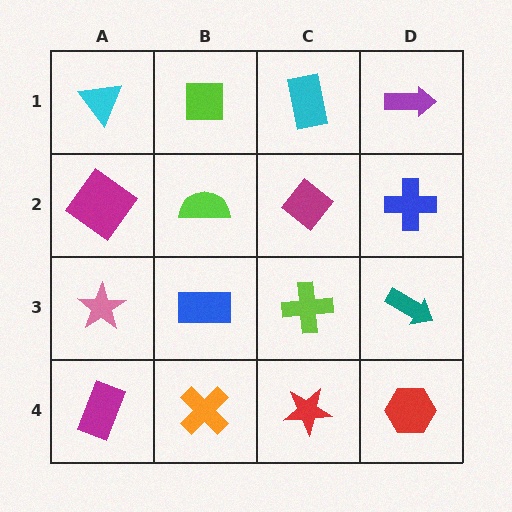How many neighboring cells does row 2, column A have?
3.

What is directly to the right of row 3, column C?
A teal arrow.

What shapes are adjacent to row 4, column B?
A blue rectangle (row 3, column B), a magenta rectangle (row 4, column A), a red star (row 4, column C).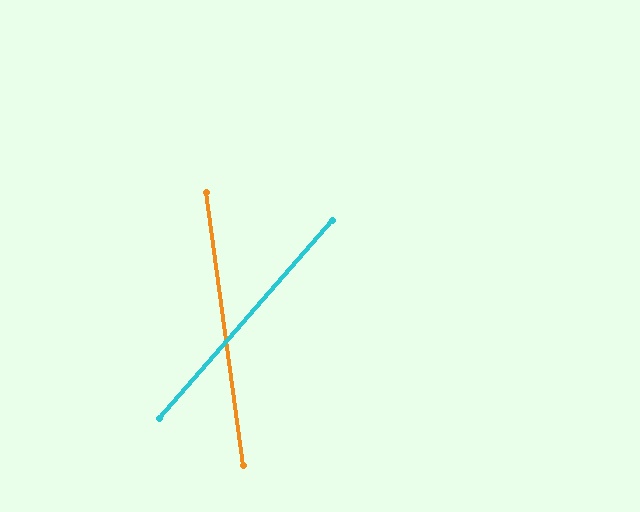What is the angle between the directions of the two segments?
Approximately 49 degrees.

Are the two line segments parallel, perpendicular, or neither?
Neither parallel nor perpendicular — they differ by about 49°.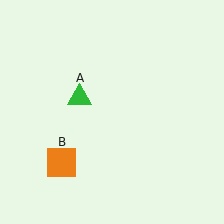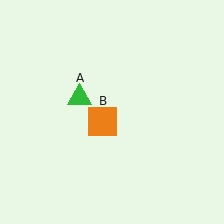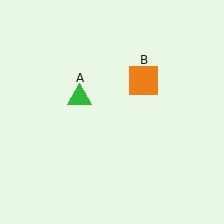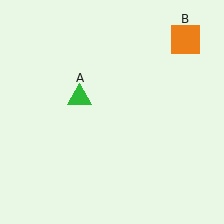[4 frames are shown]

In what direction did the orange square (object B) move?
The orange square (object B) moved up and to the right.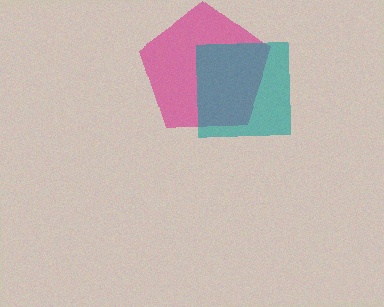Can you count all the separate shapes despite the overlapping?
Yes, there are 2 separate shapes.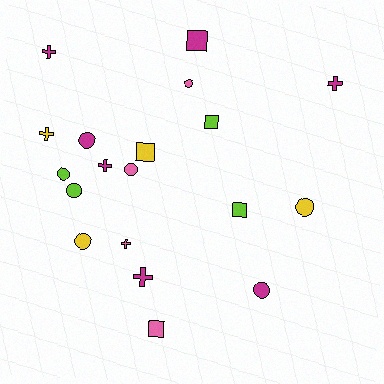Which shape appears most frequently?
Circle, with 8 objects.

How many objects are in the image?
There are 19 objects.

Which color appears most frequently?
Magenta, with 7 objects.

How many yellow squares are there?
There is 1 yellow square.